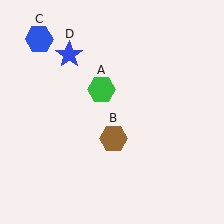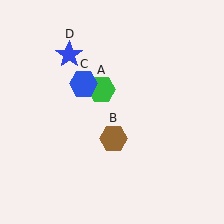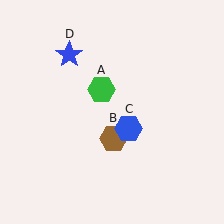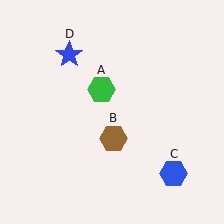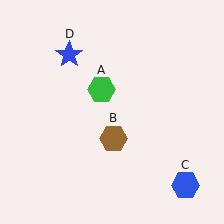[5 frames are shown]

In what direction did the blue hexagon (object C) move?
The blue hexagon (object C) moved down and to the right.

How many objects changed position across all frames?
1 object changed position: blue hexagon (object C).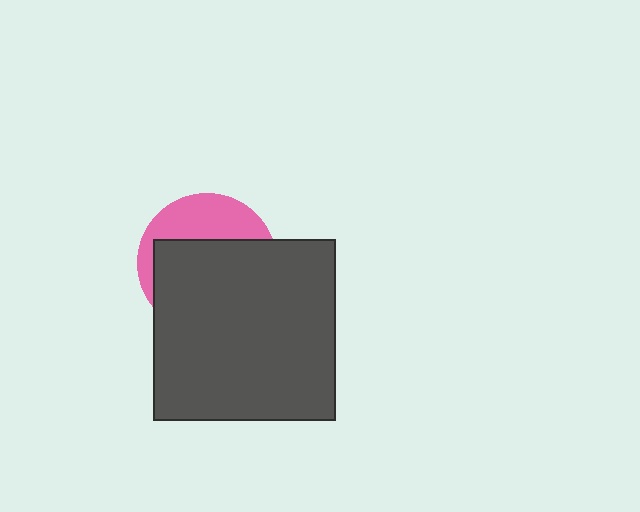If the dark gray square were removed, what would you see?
You would see the complete pink circle.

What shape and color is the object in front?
The object in front is a dark gray square.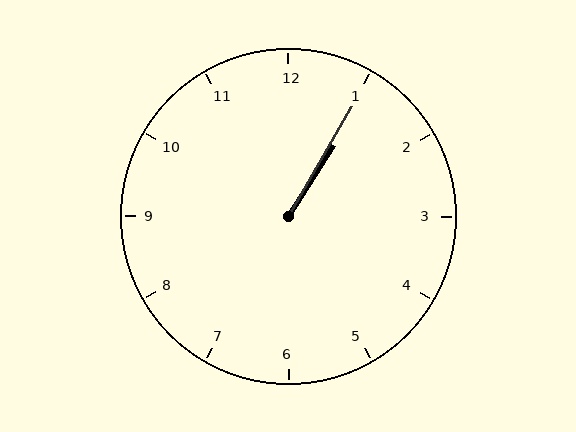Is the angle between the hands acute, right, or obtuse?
It is acute.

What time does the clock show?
1:05.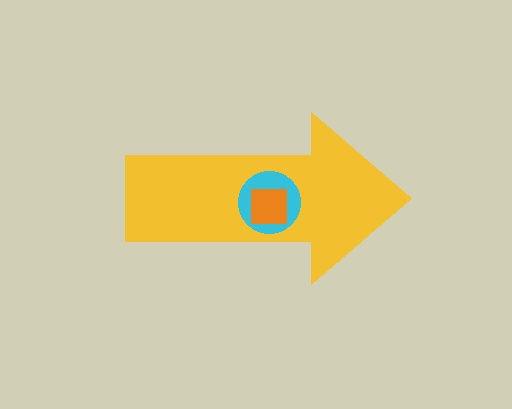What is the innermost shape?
The orange square.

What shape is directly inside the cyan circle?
The orange square.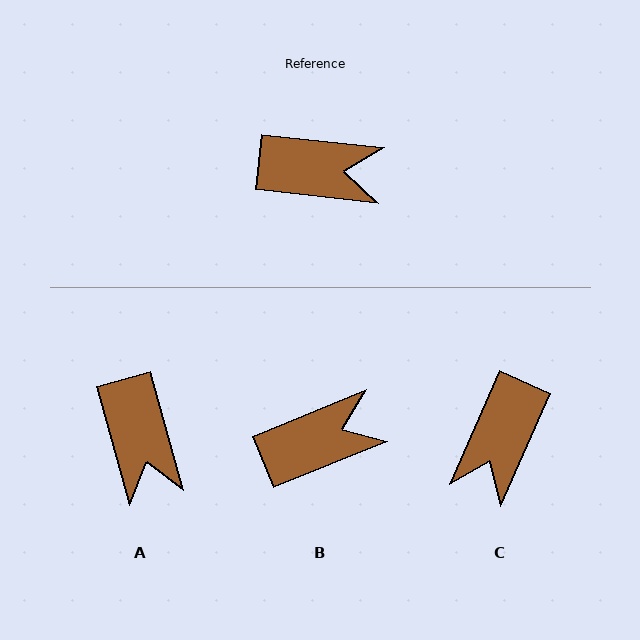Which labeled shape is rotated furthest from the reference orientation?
C, about 108 degrees away.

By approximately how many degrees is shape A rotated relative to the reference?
Approximately 68 degrees clockwise.